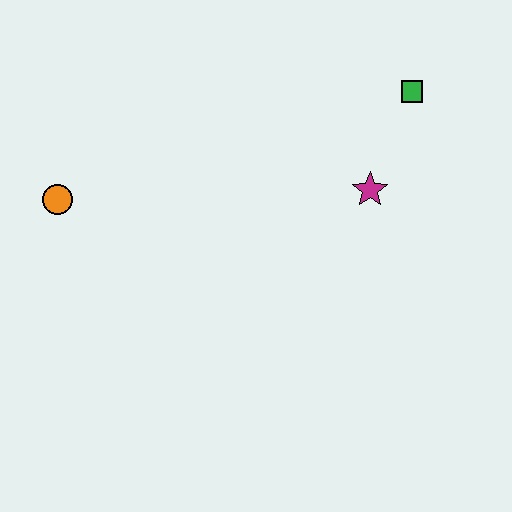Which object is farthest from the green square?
The orange circle is farthest from the green square.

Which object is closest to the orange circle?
The magenta star is closest to the orange circle.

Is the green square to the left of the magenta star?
No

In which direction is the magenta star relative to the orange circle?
The magenta star is to the right of the orange circle.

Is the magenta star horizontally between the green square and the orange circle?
Yes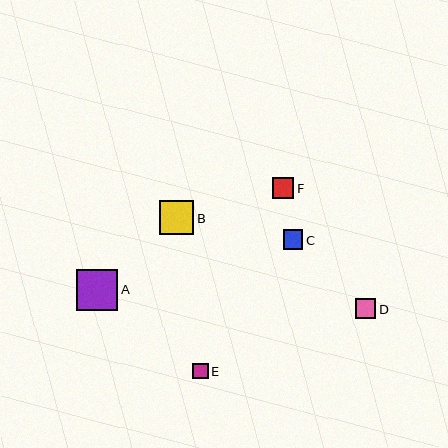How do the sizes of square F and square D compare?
Square F and square D are approximately the same size.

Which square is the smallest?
Square E is the smallest with a size of approximately 16 pixels.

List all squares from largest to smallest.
From largest to smallest: A, B, F, D, C, E.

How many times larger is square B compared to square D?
Square B is approximately 1.7 times the size of square D.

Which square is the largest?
Square A is the largest with a size of approximately 41 pixels.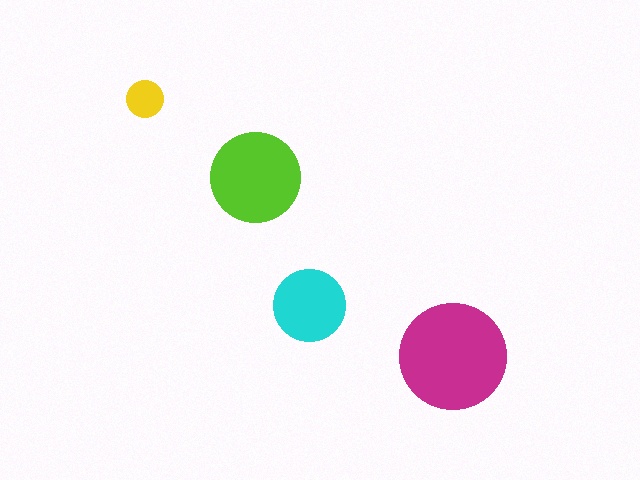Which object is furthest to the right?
The magenta circle is rightmost.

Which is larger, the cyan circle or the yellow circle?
The cyan one.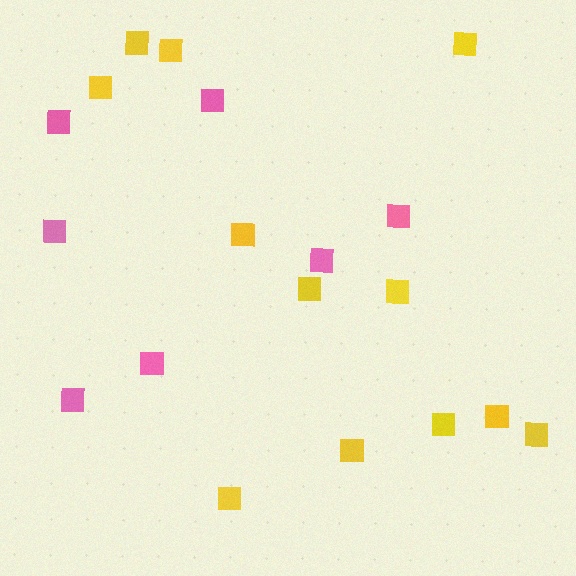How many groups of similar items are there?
There are 2 groups: one group of pink squares (7) and one group of yellow squares (12).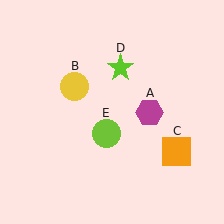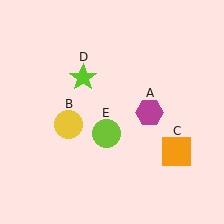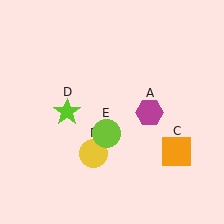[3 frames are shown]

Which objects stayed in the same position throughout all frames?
Magenta hexagon (object A) and orange square (object C) and lime circle (object E) remained stationary.